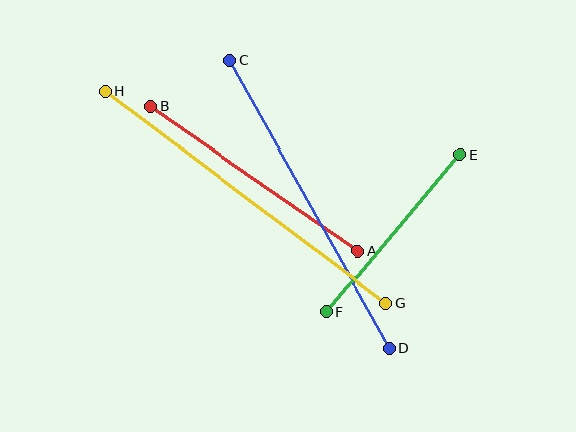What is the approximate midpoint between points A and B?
The midpoint is at approximately (254, 178) pixels.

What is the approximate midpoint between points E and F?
The midpoint is at approximately (393, 233) pixels.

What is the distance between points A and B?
The distance is approximately 252 pixels.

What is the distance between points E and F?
The distance is approximately 206 pixels.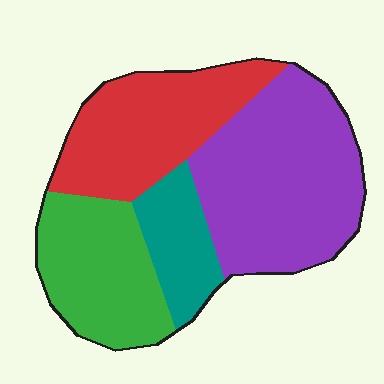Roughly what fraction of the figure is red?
Red takes up between a sixth and a third of the figure.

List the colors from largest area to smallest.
From largest to smallest: purple, red, green, teal.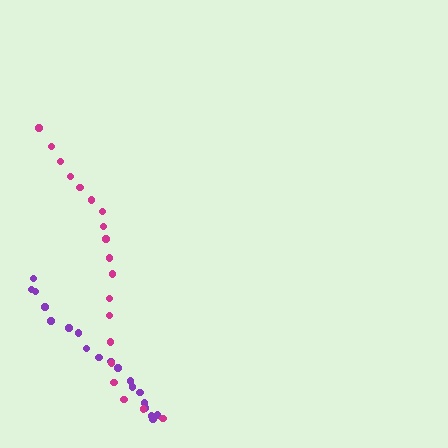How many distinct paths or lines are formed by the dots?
There are 2 distinct paths.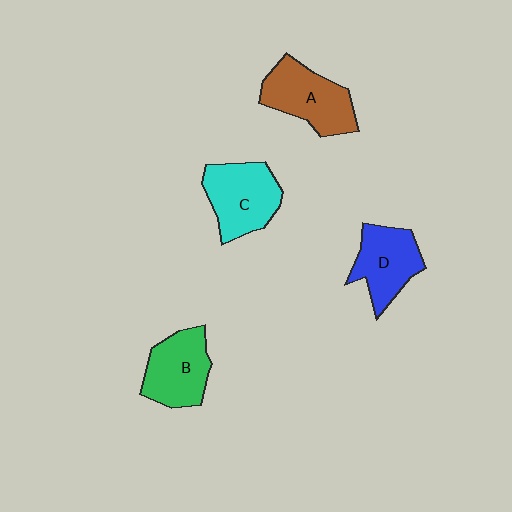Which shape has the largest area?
Shape A (brown).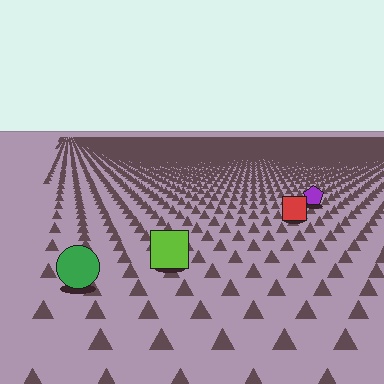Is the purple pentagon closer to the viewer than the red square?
No. The red square is closer — you can tell from the texture gradient: the ground texture is coarser near it.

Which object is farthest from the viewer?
The purple pentagon is farthest from the viewer. It appears smaller and the ground texture around it is denser.